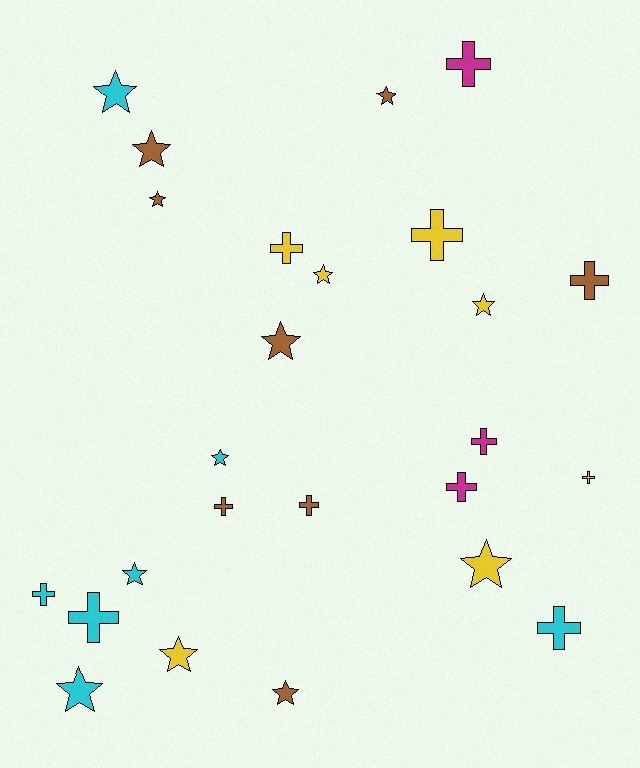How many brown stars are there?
There are 5 brown stars.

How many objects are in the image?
There are 25 objects.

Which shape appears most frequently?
Star, with 13 objects.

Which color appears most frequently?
Brown, with 8 objects.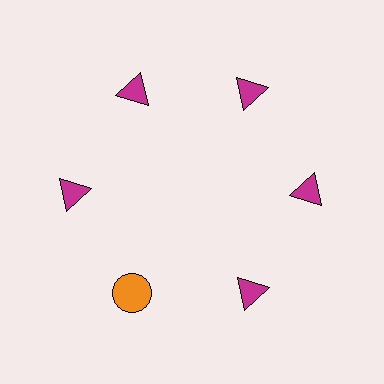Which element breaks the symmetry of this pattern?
The orange circle at roughly the 7 o'clock position breaks the symmetry. All other shapes are magenta triangles.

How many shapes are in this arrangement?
There are 6 shapes arranged in a ring pattern.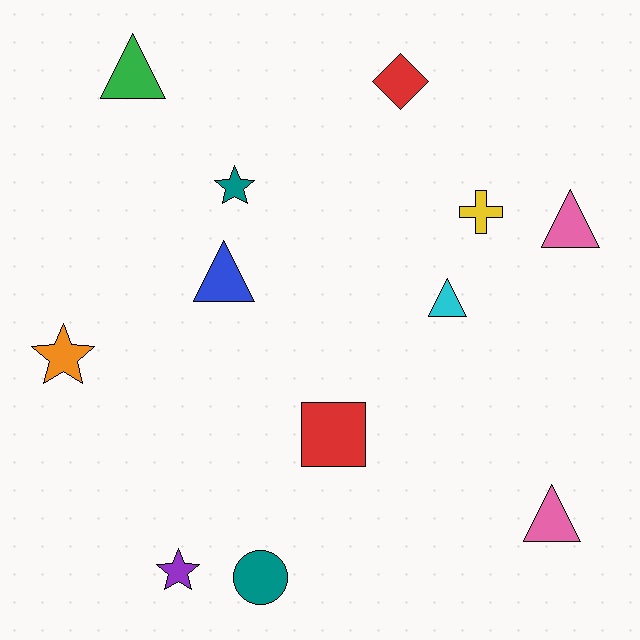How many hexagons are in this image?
There are no hexagons.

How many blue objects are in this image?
There is 1 blue object.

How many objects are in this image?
There are 12 objects.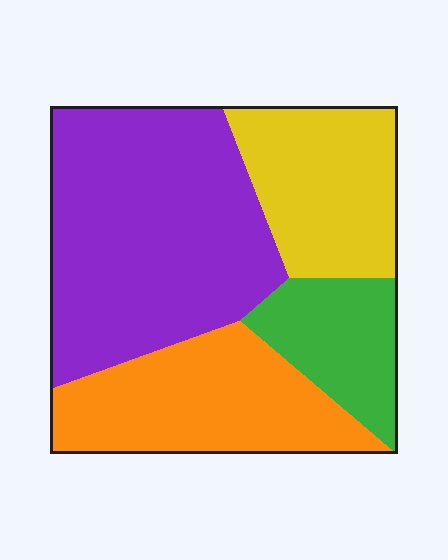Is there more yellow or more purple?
Purple.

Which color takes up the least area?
Green, at roughly 15%.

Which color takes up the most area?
Purple, at roughly 40%.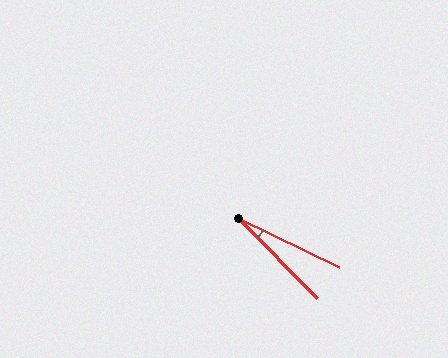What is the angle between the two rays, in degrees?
Approximately 19 degrees.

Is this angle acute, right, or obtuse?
It is acute.